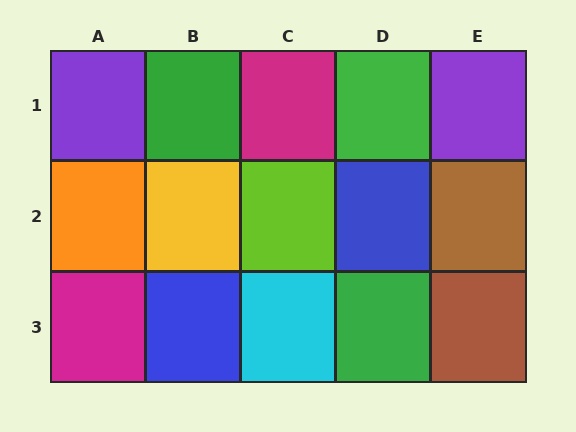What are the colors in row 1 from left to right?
Purple, green, magenta, green, purple.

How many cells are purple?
2 cells are purple.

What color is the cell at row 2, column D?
Blue.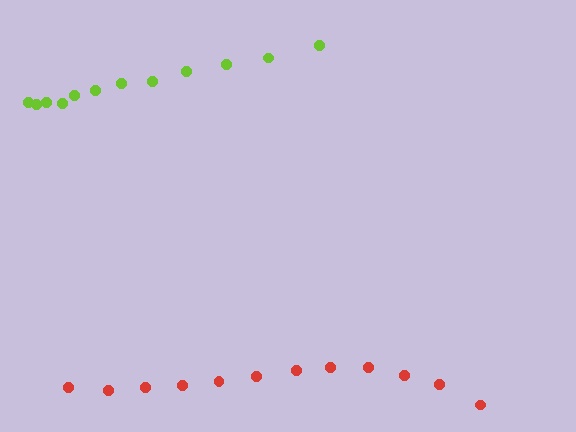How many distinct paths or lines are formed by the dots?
There are 2 distinct paths.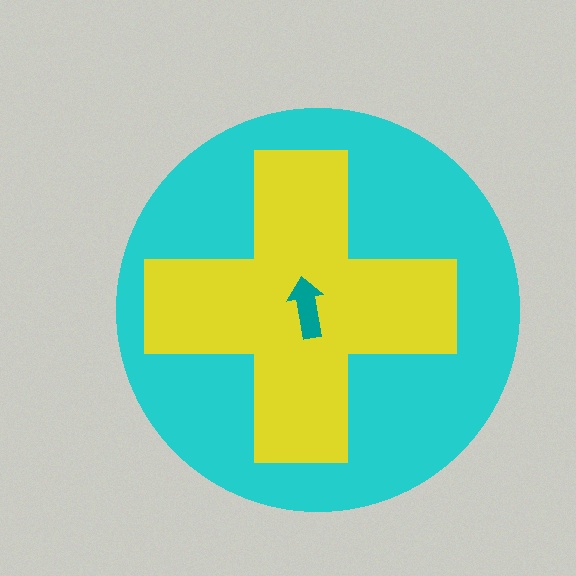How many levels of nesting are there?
3.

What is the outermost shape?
The cyan circle.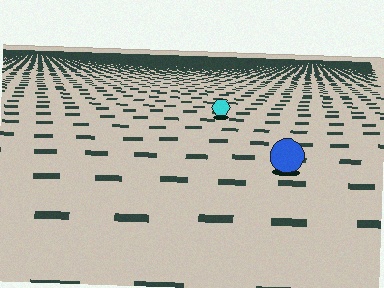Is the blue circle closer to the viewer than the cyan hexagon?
Yes. The blue circle is closer — you can tell from the texture gradient: the ground texture is coarser near it.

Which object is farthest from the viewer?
The cyan hexagon is farthest from the viewer. It appears smaller and the ground texture around it is denser.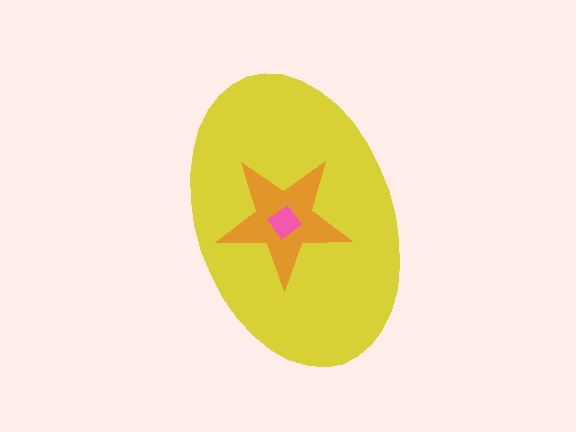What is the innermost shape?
The pink diamond.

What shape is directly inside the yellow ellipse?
The orange star.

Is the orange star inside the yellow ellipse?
Yes.